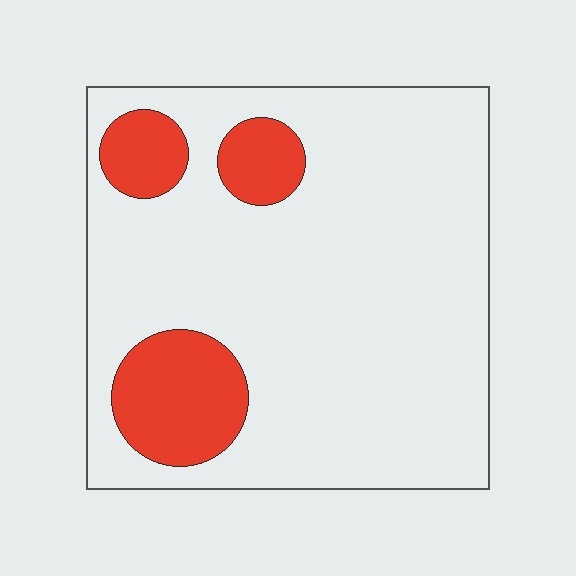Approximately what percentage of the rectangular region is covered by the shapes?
Approximately 15%.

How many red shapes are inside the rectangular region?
3.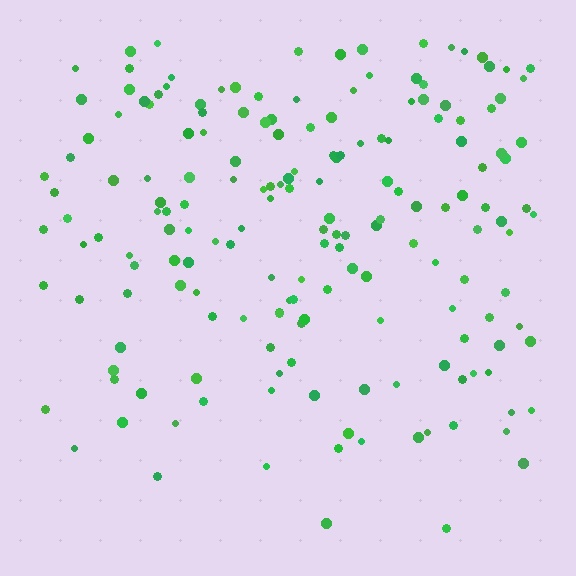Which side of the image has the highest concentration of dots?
The top.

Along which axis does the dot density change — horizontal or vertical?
Vertical.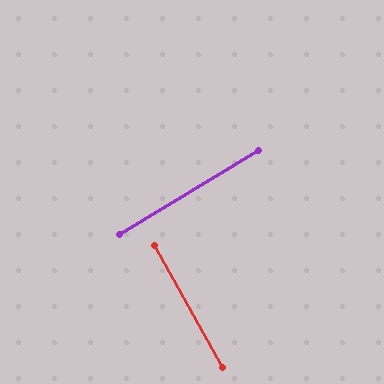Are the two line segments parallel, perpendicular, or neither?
Perpendicular — they meet at approximately 88°.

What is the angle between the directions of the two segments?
Approximately 88 degrees.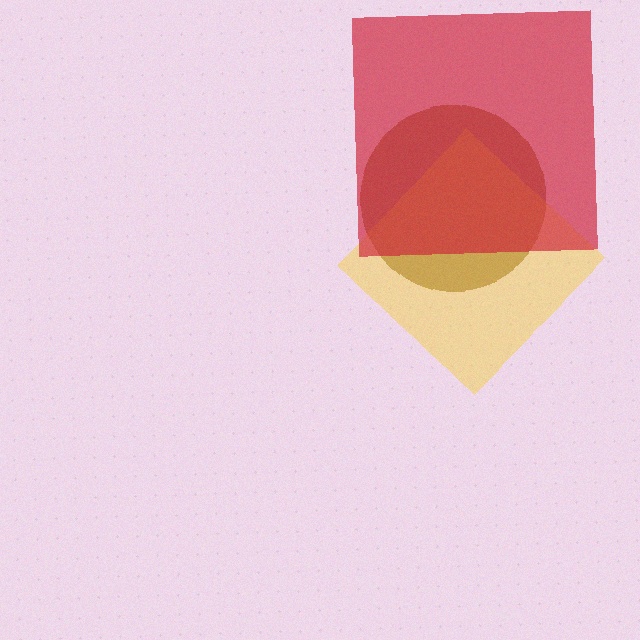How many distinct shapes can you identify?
There are 3 distinct shapes: a brown circle, a yellow diamond, a red square.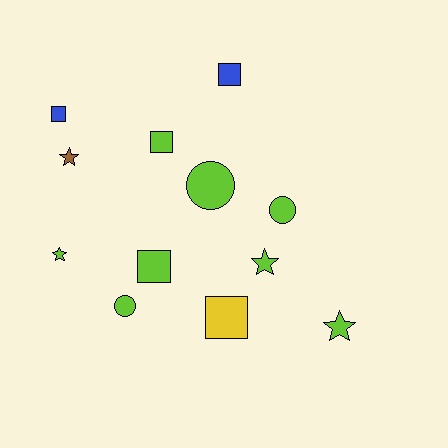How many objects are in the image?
There are 12 objects.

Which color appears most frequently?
Lime, with 8 objects.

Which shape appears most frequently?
Square, with 5 objects.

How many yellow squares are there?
There is 1 yellow square.